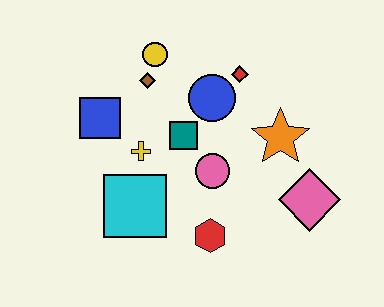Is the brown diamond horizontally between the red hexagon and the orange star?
No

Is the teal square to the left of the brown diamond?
No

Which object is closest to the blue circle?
The red diamond is closest to the blue circle.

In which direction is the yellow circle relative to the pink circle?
The yellow circle is above the pink circle.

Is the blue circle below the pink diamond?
No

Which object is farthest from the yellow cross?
The pink diamond is farthest from the yellow cross.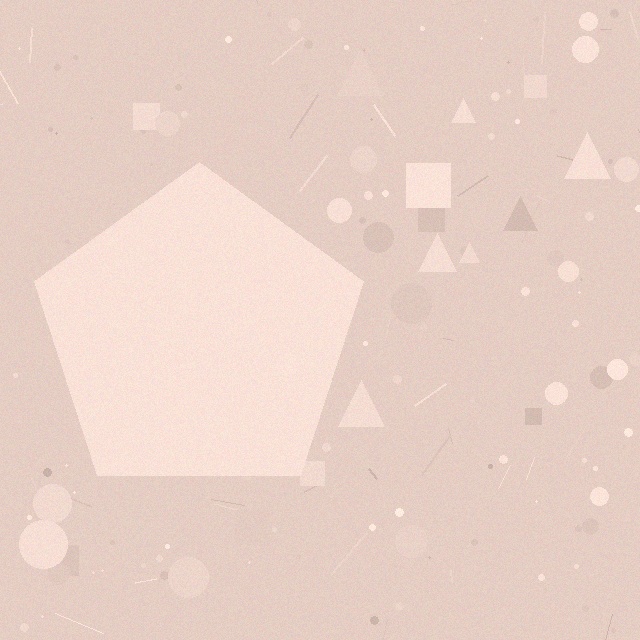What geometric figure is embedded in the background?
A pentagon is embedded in the background.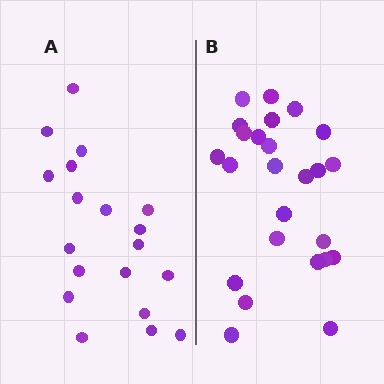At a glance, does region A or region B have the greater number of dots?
Region B (the right region) has more dots.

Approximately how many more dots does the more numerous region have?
Region B has about 6 more dots than region A.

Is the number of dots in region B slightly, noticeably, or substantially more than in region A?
Region B has noticeably more, but not dramatically so. The ratio is roughly 1.3 to 1.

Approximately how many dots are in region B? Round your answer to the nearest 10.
About 20 dots. (The exact count is 25, which rounds to 20.)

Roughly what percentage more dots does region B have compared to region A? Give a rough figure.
About 30% more.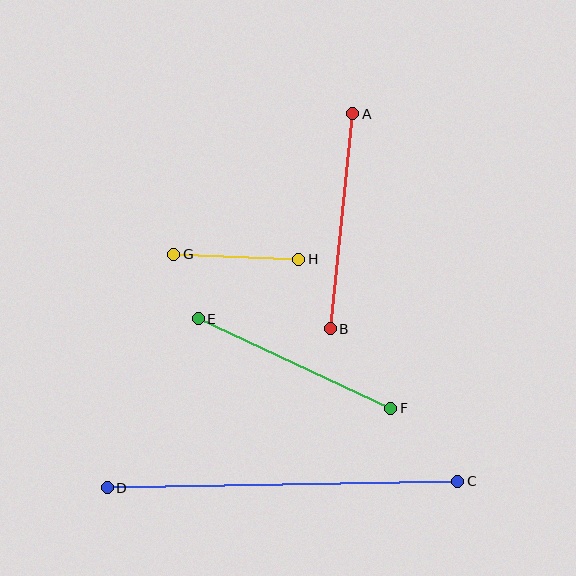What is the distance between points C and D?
The distance is approximately 351 pixels.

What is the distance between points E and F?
The distance is approximately 212 pixels.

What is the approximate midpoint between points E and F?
The midpoint is at approximately (294, 364) pixels.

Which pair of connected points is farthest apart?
Points C and D are farthest apart.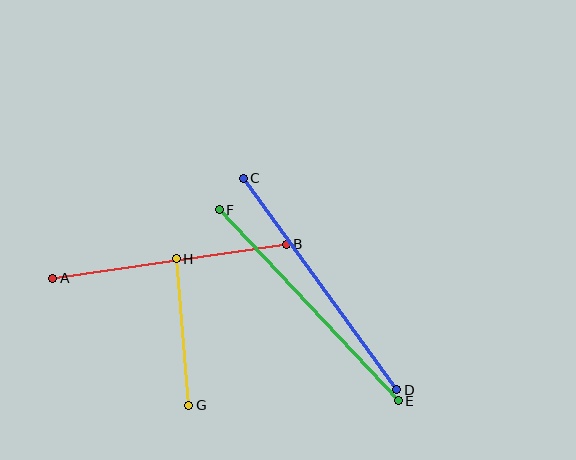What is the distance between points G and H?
The distance is approximately 147 pixels.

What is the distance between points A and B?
The distance is approximately 236 pixels.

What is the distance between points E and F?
The distance is approximately 262 pixels.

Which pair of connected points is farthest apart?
Points E and F are farthest apart.